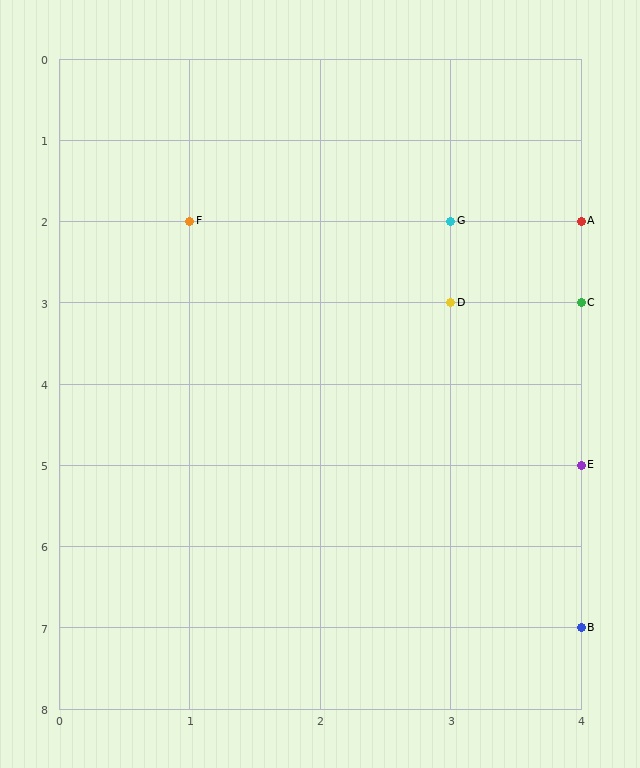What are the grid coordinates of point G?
Point G is at grid coordinates (3, 2).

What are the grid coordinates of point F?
Point F is at grid coordinates (1, 2).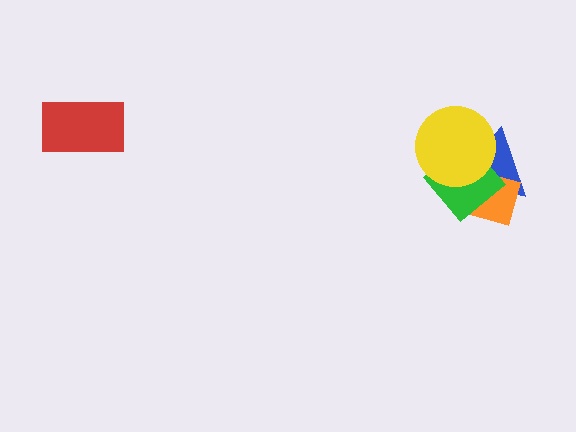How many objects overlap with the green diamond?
3 objects overlap with the green diamond.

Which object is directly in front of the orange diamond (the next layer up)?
The green diamond is directly in front of the orange diamond.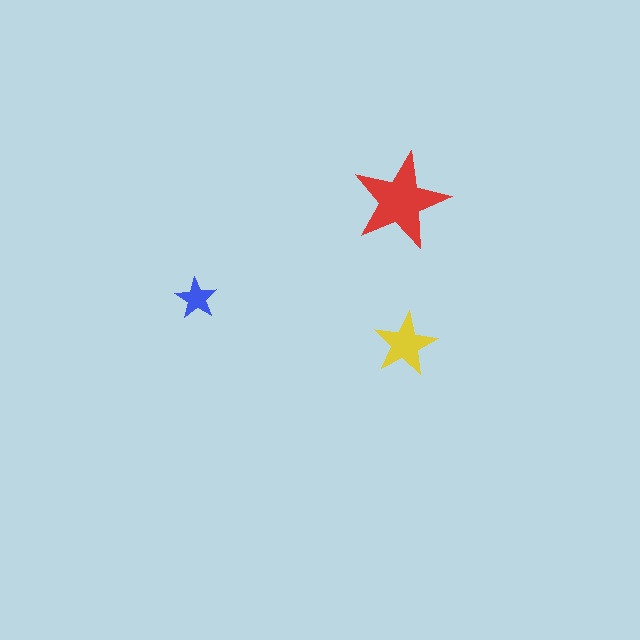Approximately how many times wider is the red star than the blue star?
About 2.5 times wider.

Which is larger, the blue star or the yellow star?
The yellow one.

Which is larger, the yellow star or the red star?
The red one.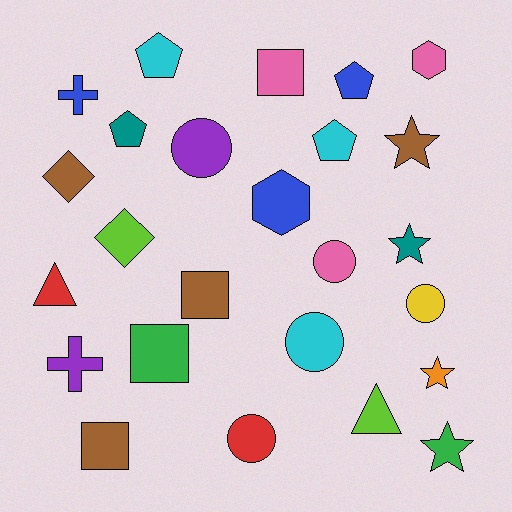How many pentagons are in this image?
There are 4 pentagons.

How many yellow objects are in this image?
There is 1 yellow object.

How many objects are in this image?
There are 25 objects.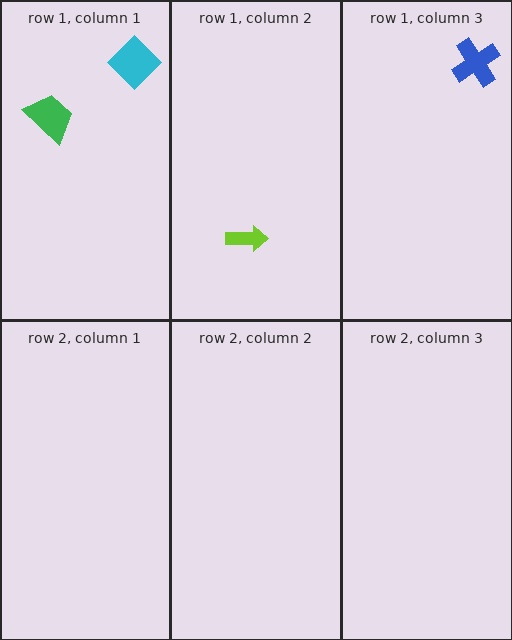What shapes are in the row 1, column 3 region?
The blue cross.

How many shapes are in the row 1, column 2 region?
1.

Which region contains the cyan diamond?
The row 1, column 1 region.